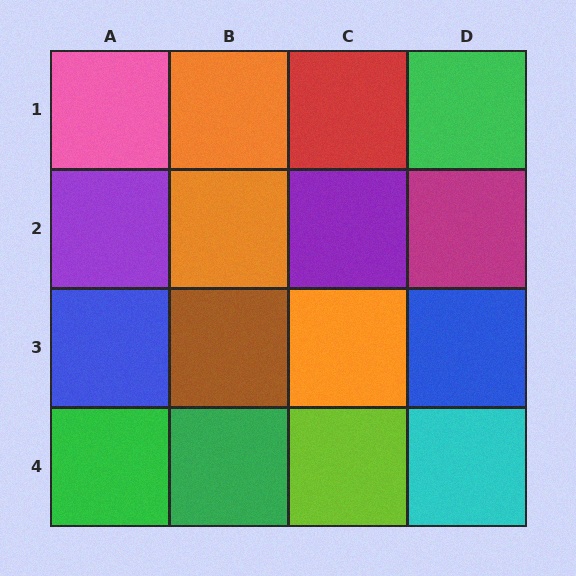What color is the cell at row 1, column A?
Pink.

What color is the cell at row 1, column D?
Green.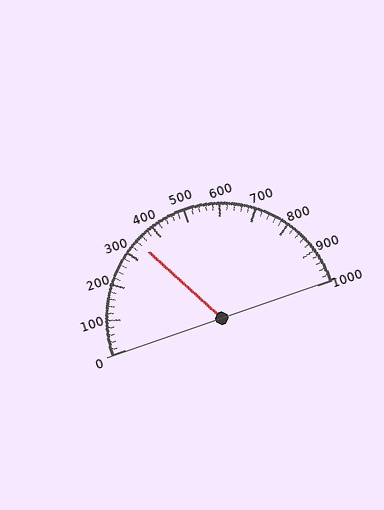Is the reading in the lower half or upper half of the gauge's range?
The reading is in the lower half of the range (0 to 1000).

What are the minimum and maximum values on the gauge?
The gauge ranges from 0 to 1000.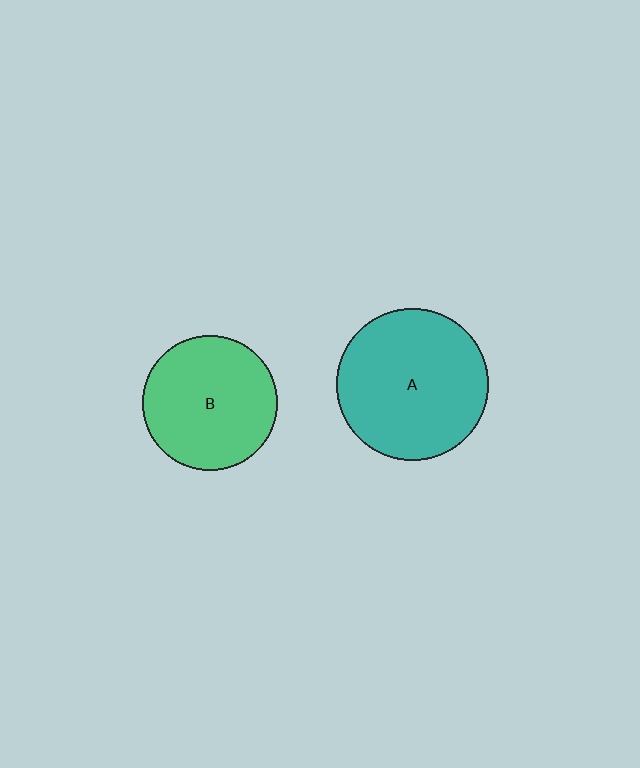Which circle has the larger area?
Circle A (teal).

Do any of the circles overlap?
No, none of the circles overlap.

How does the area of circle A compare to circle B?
Approximately 1.3 times.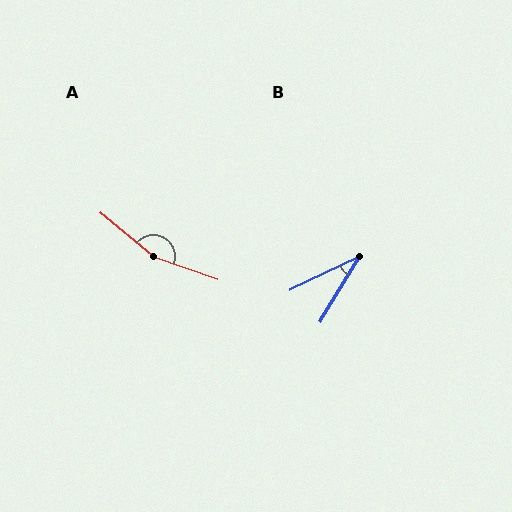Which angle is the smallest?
B, at approximately 33 degrees.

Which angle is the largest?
A, at approximately 159 degrees.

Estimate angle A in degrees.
Approximately 159 degrees.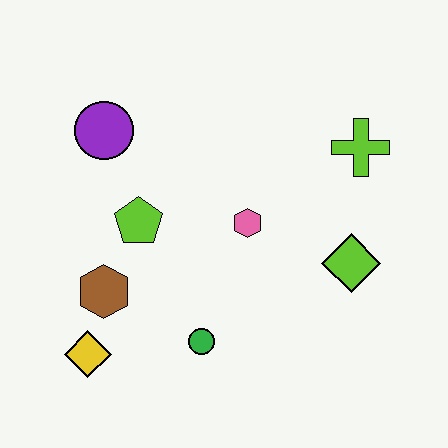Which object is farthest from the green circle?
The lime cross is farthest from the green circle.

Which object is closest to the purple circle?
The lime pentagon is closest to the purple circle.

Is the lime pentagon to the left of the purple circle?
No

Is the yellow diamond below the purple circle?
Yes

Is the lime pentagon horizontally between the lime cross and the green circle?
No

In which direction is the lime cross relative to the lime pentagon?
The lime cross is to the right of the lime pentagon.